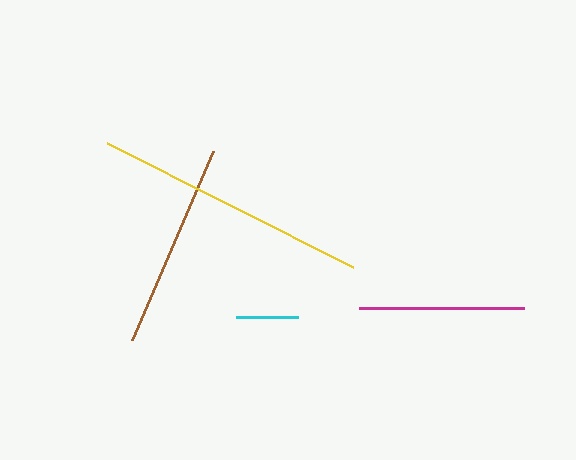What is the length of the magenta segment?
The magenta segment is approximately 165 pixels long.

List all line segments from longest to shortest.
From longest to shortest: yellow, brown, magenta, cyan.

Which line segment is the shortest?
The cyan line is the shortest at approximately 61 pixels.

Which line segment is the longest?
The yellow line is the longest at approximately 275 pixels.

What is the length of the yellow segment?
The yellow segment is approximately 275 pixels long.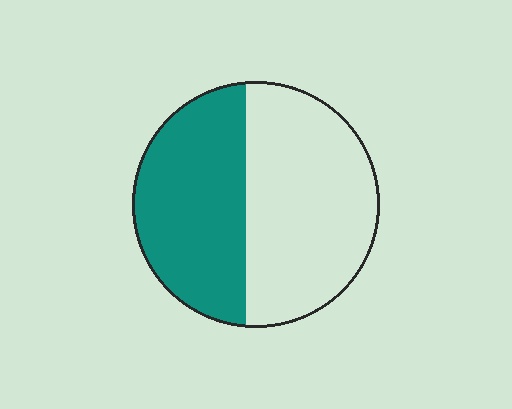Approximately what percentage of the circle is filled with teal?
Approximately 45%.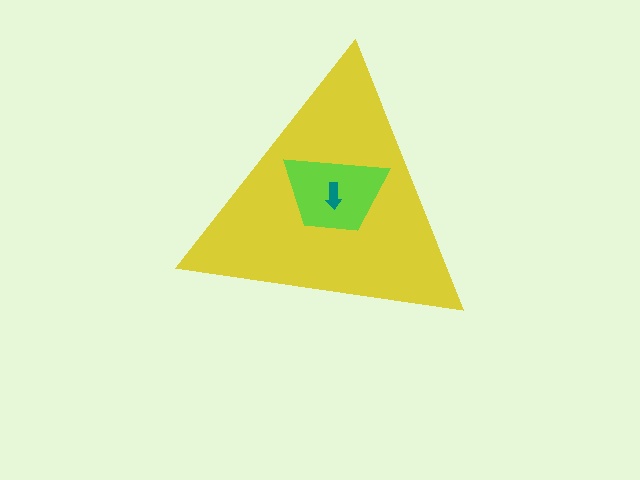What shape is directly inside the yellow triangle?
The lime trapezoid.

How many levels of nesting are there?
3.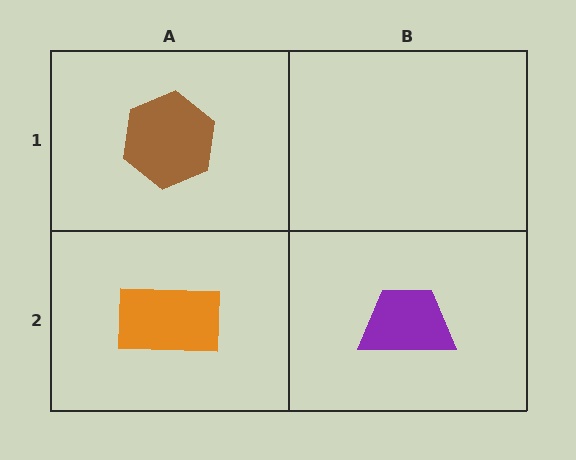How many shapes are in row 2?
2 shapes.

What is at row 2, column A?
An orange rectangle.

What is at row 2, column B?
A purple trapezoid.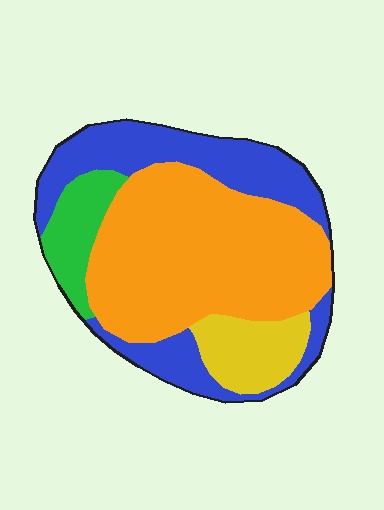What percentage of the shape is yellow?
Yellow takes up about one tenth (1/10) of the shape.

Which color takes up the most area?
Orange, at roughly 50%.